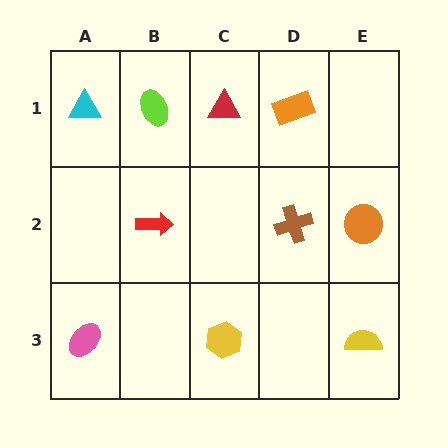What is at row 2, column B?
A red arrow.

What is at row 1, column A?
A cyan triangle.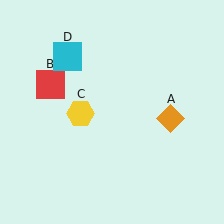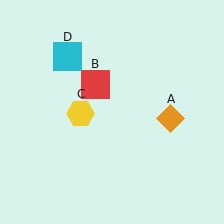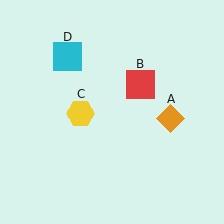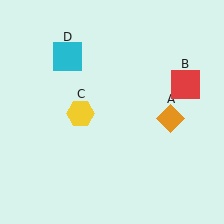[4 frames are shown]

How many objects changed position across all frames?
1 object changed position: red square (object B).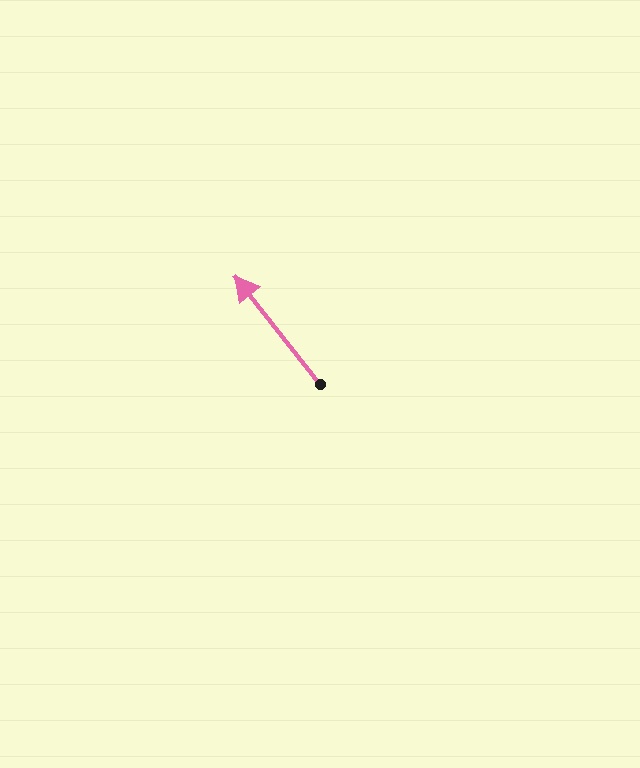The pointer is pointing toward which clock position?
Roughly 11 o'clock.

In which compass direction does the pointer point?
Northwest.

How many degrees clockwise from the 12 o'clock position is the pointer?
Approximately 322 degrees.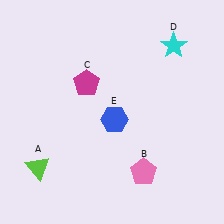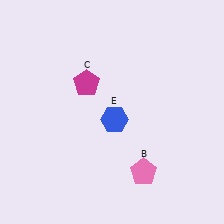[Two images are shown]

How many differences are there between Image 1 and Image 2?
There are 2 differences between the two images.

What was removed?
The lime triangle (A), the cyan star (D) were removed in Image 2.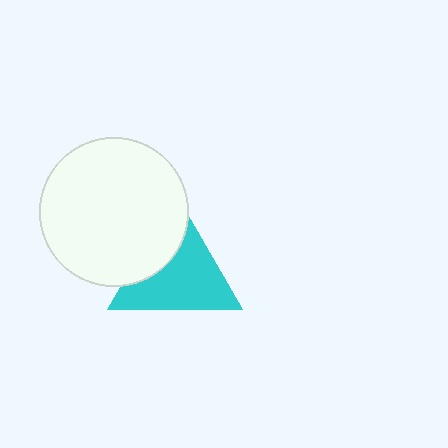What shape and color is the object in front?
The object in front is a white circle.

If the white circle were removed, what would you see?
You would see the complete cyan triangle.